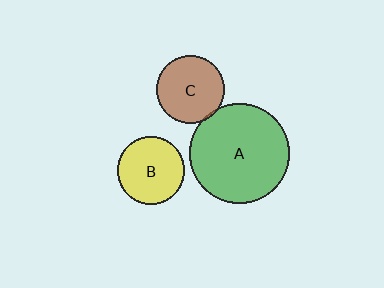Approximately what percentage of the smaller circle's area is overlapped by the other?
Approximately 5%.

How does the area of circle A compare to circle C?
Approximately 2.2 times.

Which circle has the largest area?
Circle A (green).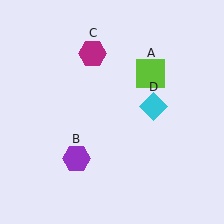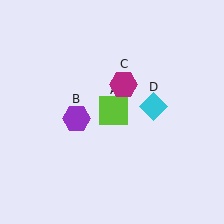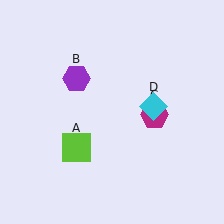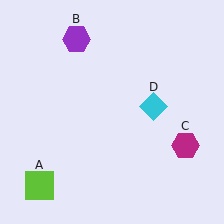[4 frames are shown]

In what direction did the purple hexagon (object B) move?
The purple hexagon (object B) moved up.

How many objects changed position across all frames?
3 objects changed position: lime square (object A), purple hexagon (object B), magenta hexagon (object C).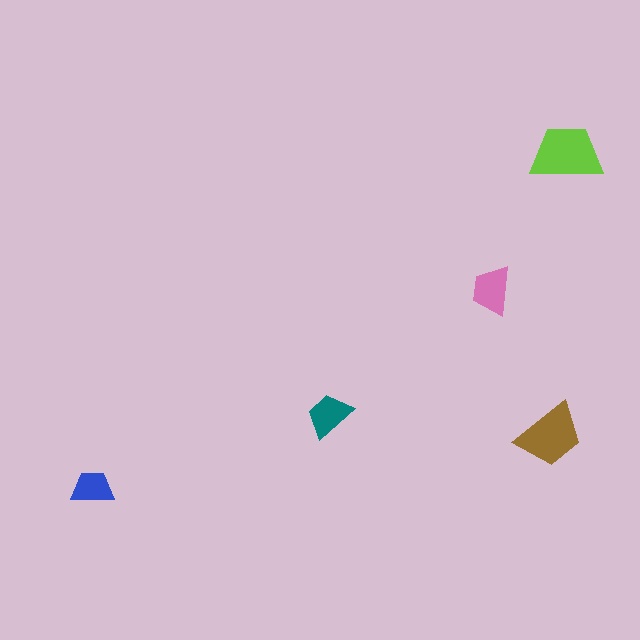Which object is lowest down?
The blue trapezoid is bottommost.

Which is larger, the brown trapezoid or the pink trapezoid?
The brown one.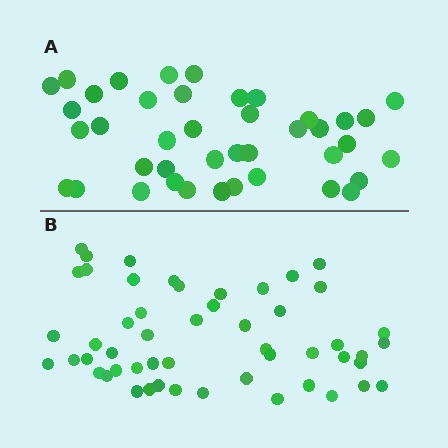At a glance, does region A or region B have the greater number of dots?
Region B (the bottom region) has more dots.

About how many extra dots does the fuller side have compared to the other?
Region B has roughly 12 or so more dots than region A.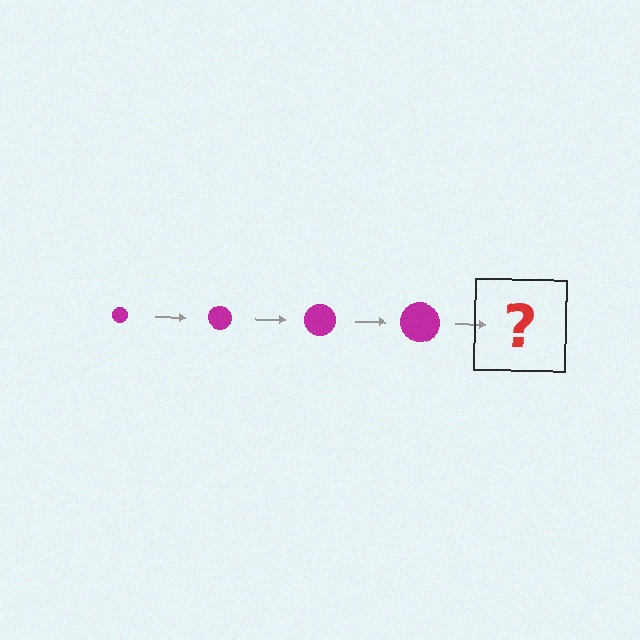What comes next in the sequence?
The next element should be a magenta circle, larger than the previous one.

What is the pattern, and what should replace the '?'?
The pattern is that the circle gets progressively larger each step. The '?' should be a magenta circle, larger than the previous one.